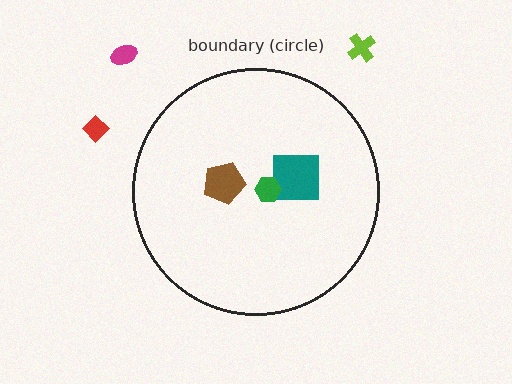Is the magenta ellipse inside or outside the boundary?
Outside.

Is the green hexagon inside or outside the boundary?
Inside.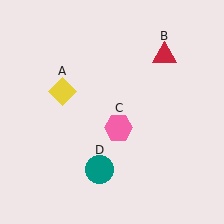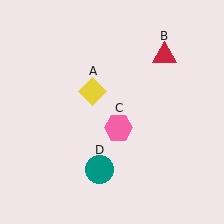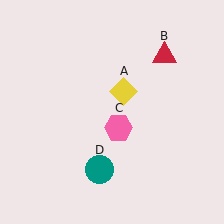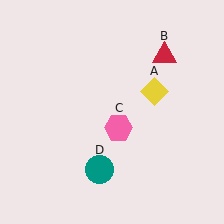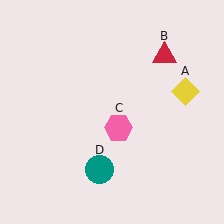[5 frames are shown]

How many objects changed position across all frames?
1 object changed position: yellow diamond (object A).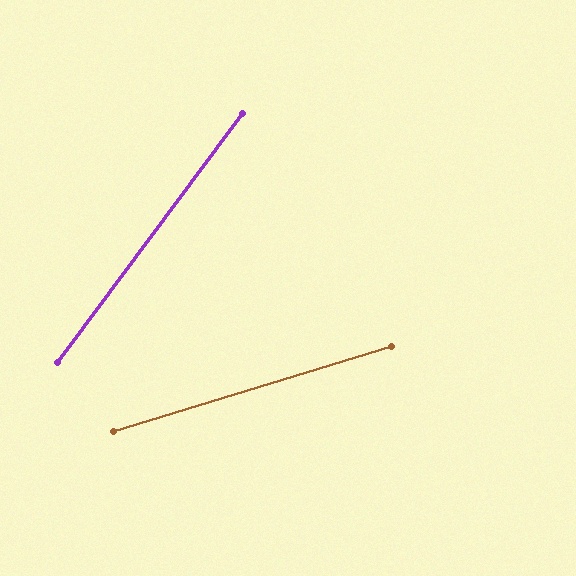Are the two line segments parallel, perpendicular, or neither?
Neither parallel nor perpendicular — they differ by about 36°.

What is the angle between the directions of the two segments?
Approximately 36 degrees.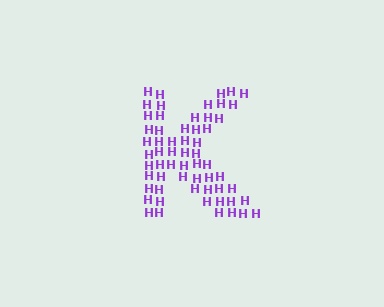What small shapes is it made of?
It is made of small letter H's.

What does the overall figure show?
The overall figure shows the letter K.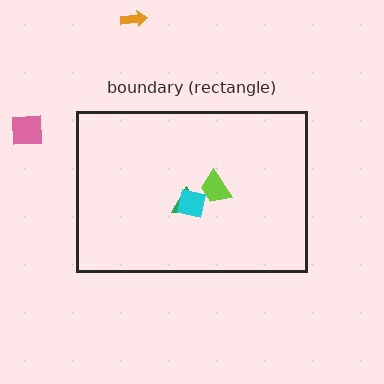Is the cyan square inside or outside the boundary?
Inside.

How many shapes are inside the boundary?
3 inside, 2 outside.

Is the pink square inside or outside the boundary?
Outside.